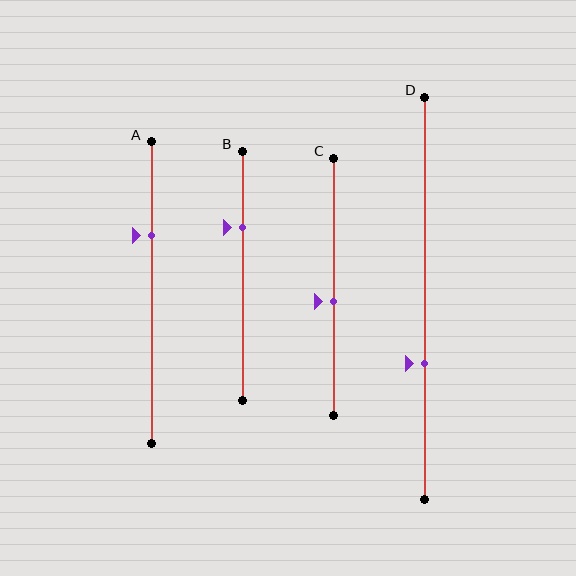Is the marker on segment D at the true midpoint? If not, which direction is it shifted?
No, the marker on segment D is shifted downward by about 16% of the segment length.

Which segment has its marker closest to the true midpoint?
Segment C has its marker closest to the true midpoint.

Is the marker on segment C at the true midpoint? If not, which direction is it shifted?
No, the marker on segment C is shifted downward by about 6% of the segment length.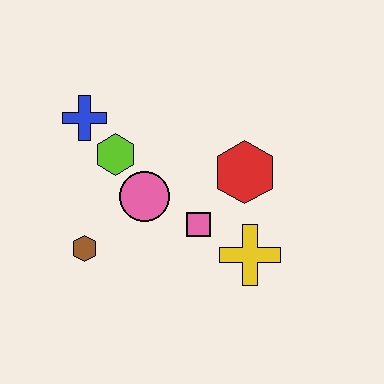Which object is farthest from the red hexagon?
The brown hexagon is farthest from the red hexagon.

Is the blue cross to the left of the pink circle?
Yes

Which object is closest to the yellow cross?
The pink square is closest to the yellow cross.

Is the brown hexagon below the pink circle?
Yes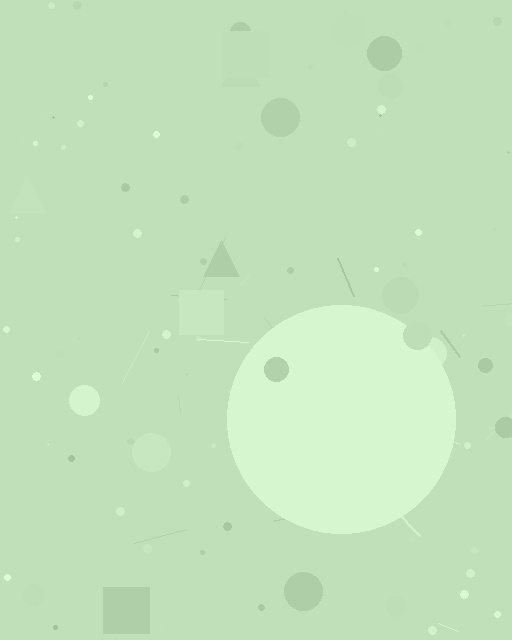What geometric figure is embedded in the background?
A circle is embedded in the background.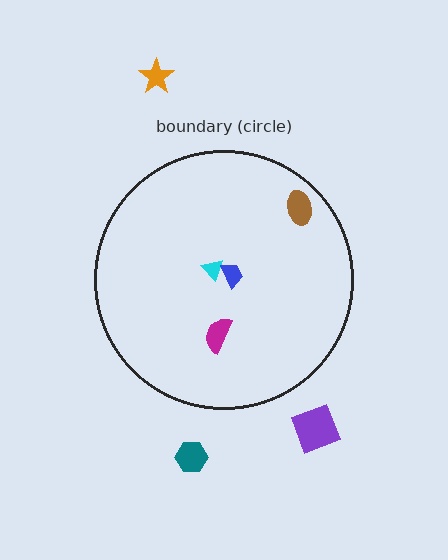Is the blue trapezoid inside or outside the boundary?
Inside.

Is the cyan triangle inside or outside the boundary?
Inside.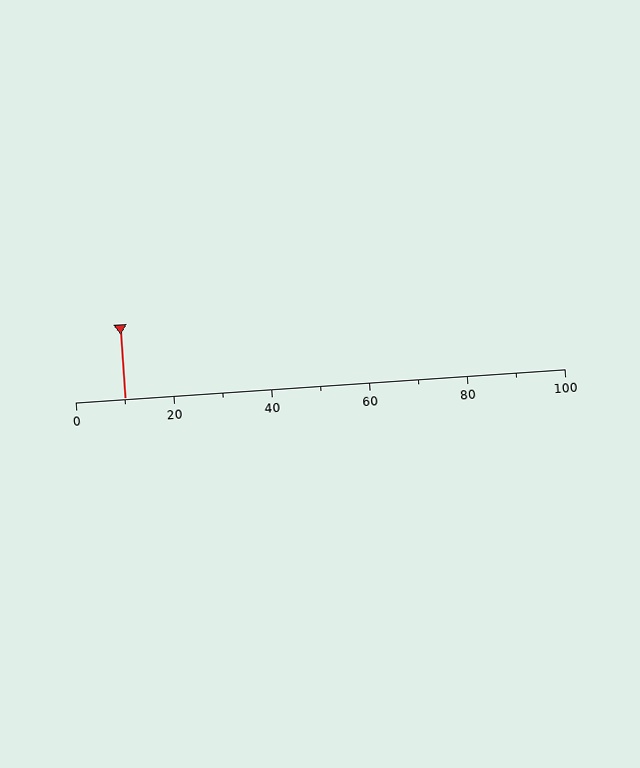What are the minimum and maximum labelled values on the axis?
The axis runs from 0 to 100.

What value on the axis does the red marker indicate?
The marker indicates approximately 10.